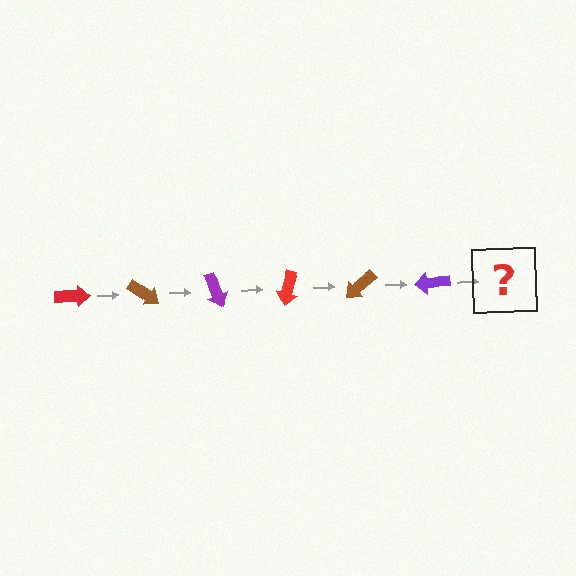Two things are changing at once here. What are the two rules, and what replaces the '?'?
The two rules are that it rotates 35 degrees each step and the color cycles through red, brown, and purple. The '?' should be a red arrow, rotated 210 degrees from the start.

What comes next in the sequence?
The next element should be a red arrow, rotated 210 degrees from the start.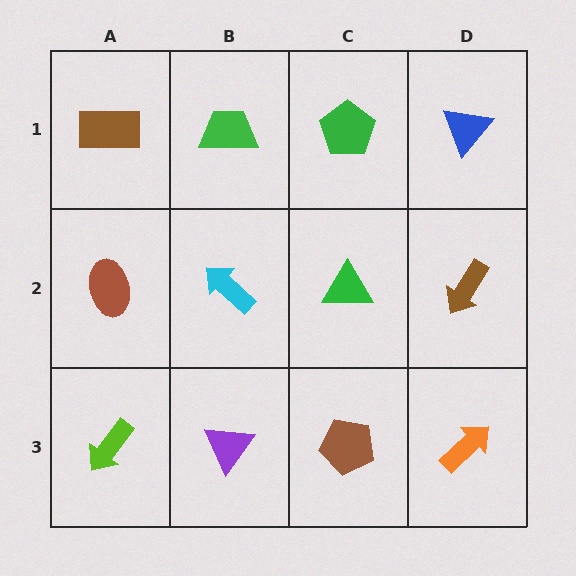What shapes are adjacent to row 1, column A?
A brown ellipse (row 2, column A), a green trapezoid (row 1, column B).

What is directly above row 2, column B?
A green trapezoid.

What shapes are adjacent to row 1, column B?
A cyan arrow (row 2, column B), a brown rectangle (row 1, column A), a green pentagon (row 1, column C).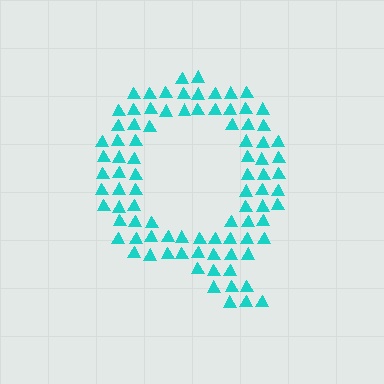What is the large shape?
The large shape is the letter Q.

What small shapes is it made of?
It is made of small triangles.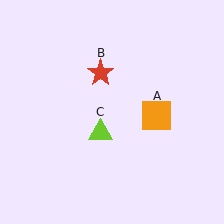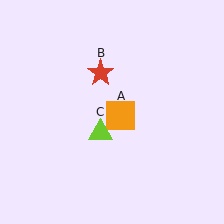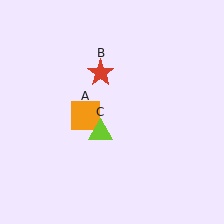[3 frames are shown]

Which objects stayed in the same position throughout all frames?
Red star (object B) and lime triangle (object C) remained stationary.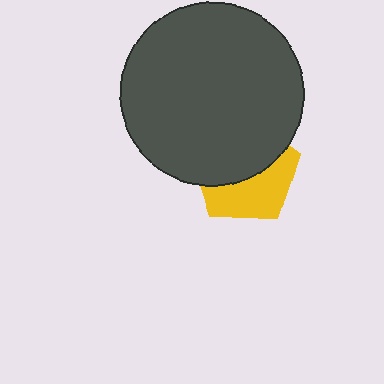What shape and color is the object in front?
The object in front is a dark gray circle.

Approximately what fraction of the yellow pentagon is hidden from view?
Roughly 55% of the yellow pentagon is hidden behind the dark gray circle.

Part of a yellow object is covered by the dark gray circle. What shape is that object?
It is a pentagon.